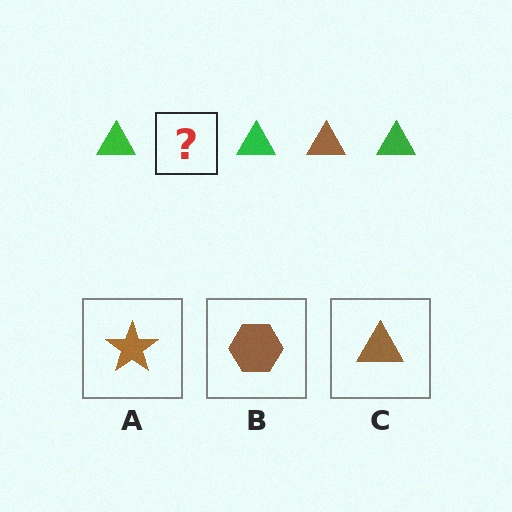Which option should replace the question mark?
Option C.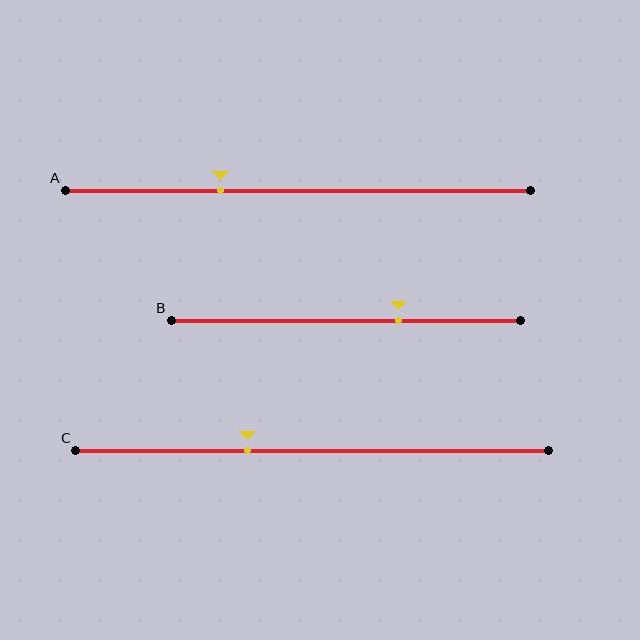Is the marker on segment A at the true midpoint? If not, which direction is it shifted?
No, the marker on segment A is shifted to the left by about 17% of the segment length.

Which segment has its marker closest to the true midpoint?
Segment C has its marker closest to the true midpoint.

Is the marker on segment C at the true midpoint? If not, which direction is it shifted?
No, the marker on segment C is shifted to the left by about 14% of the segment length.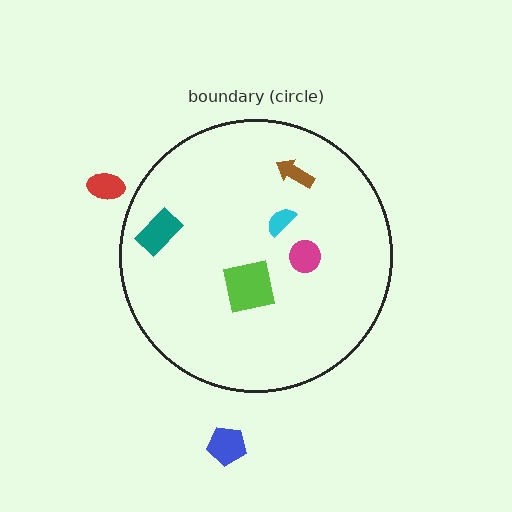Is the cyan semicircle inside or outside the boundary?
Inside.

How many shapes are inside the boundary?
5 inside, 2 outside.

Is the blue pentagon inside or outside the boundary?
Outside.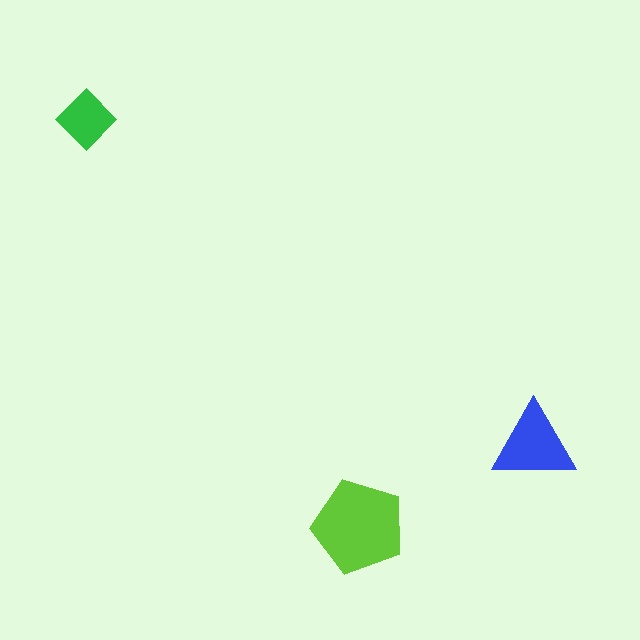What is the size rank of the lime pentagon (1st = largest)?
1st.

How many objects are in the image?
There are 3 objects in the image.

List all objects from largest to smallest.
The lime pentagon, the blue triangle, the green diamond.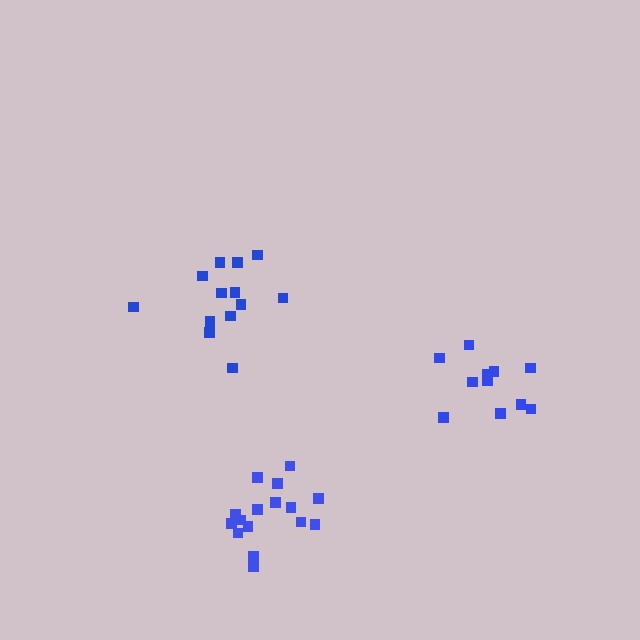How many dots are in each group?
Group 1: 11 dots, Group 2: 13 dots, Group 3: 16 dots (40 total).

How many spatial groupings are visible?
There are 3 spatial groupings.